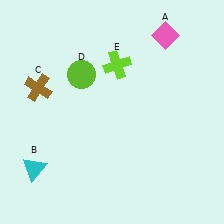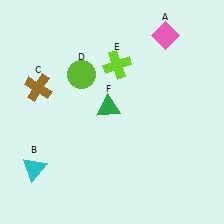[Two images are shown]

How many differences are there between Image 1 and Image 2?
There is 1 difference between the two images.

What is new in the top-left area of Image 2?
A green triangle (F) was added in the top-left area of Image 2.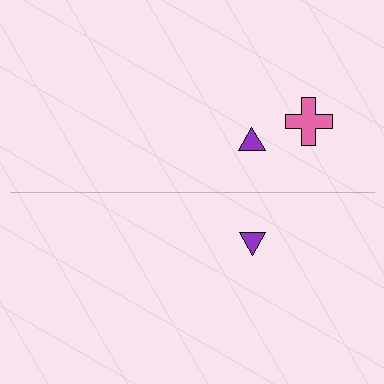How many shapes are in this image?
There are 3 shapes in this image.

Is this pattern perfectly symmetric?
No, the pattern is not perfectly symmetric. A pink cross is missing from the bottom side.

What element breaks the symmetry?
A pink cross is missing from the bottom side.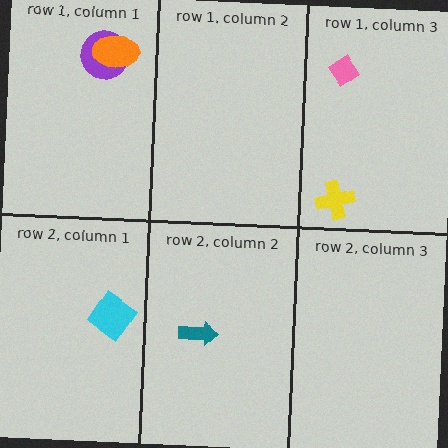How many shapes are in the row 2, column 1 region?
1.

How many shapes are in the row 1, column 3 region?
2.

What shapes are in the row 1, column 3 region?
The pink diamond, the yellow cross.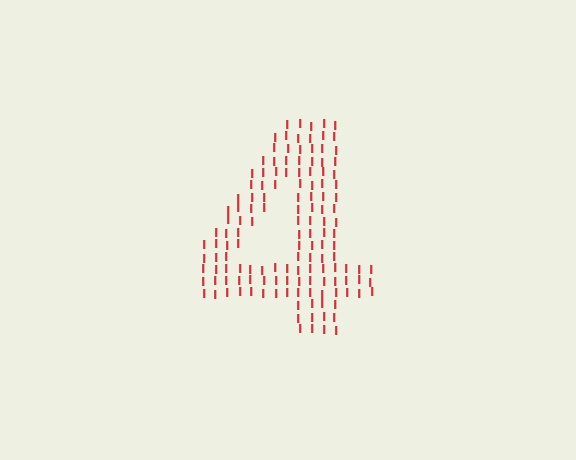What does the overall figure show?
The overall figure shows the digit 4.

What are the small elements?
The small elements are letter I's.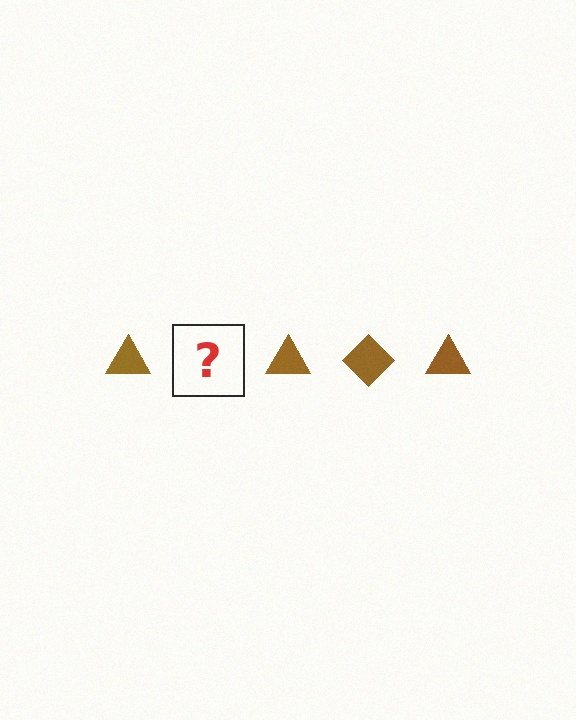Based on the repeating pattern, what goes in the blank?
The blank should be a brown diamond.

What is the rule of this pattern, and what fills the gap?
The rule is that the pattern cycles through triangle, diamond shapes in brown. The gap should be filled with a brown diamond.